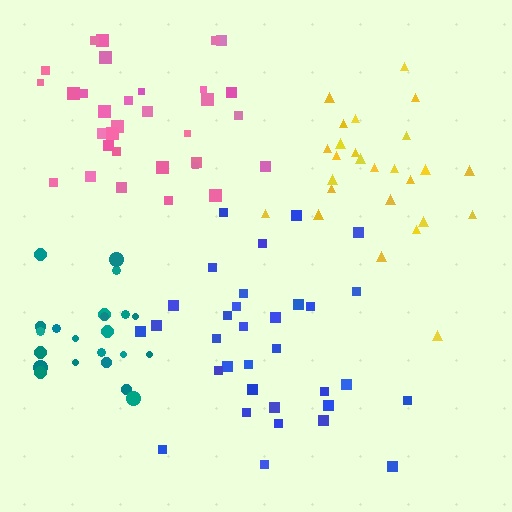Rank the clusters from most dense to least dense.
teal, pink, yellow, blue.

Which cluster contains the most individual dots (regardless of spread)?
Blue (33).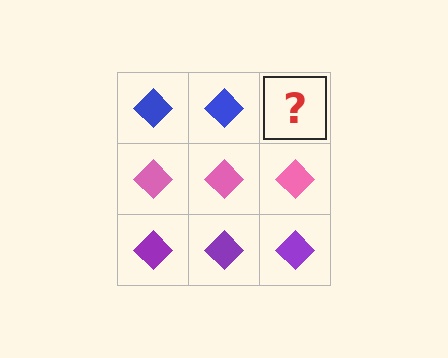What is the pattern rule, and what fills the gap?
The rule is that each row has a consistent color. The gap should be filled with a blue diamond.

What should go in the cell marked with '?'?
The missing cell should contain a blue diamond.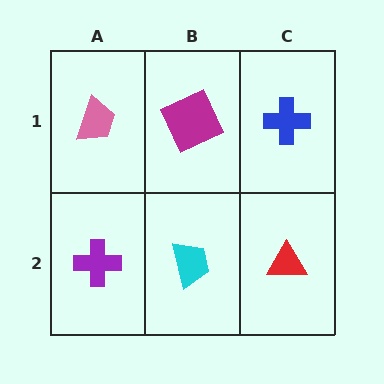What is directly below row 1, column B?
A cyan trapezoid.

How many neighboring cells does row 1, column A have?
2.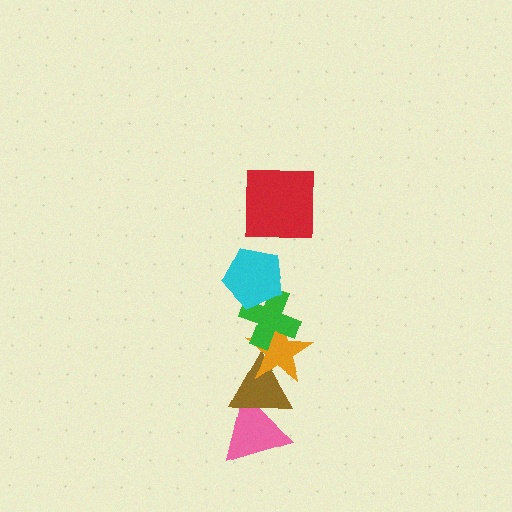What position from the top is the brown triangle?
The brown triangle is 5th from the top.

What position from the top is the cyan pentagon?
The cyan pentagon is 2nd from the top.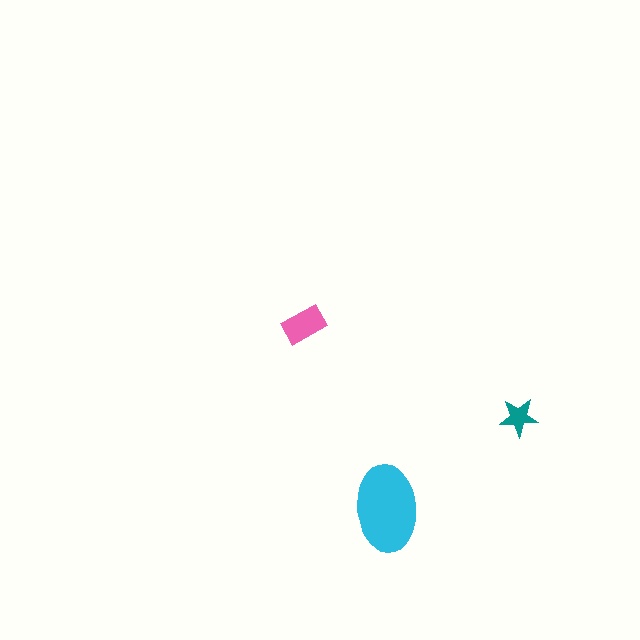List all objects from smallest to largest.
The teal star, the pink rectangle, the cyan ellipse.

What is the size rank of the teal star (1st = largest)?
3rd.